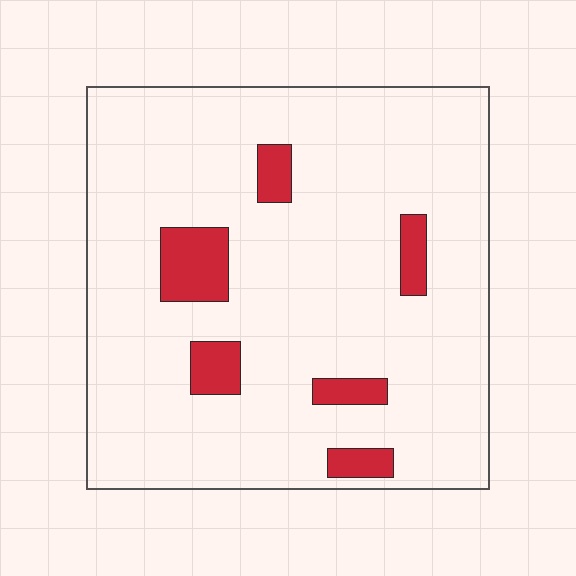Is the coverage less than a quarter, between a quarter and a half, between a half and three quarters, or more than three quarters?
Less than a quarter.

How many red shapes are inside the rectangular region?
6.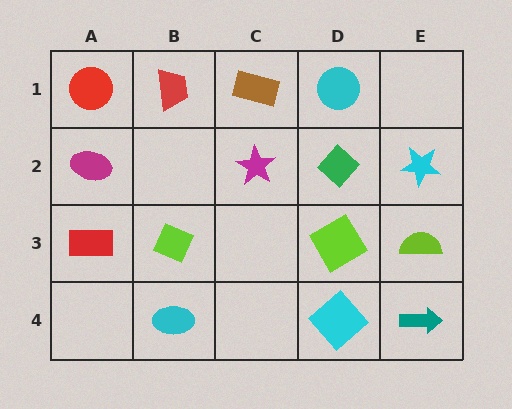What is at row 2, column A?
A magenta ellipse.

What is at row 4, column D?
A cyan diamond.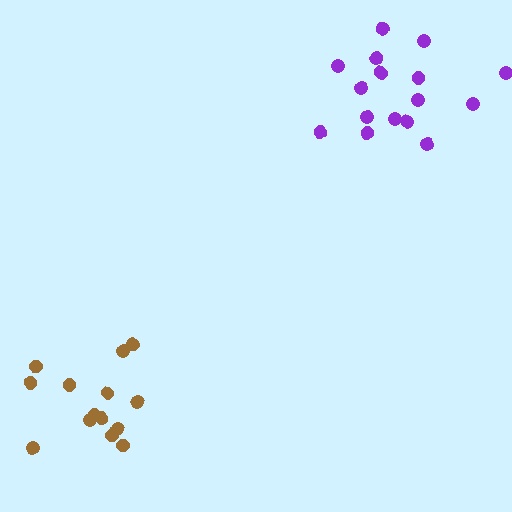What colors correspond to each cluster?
The clusters are colored: brown, purple.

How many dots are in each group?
Group 1: 14 dots, Group 2: 17 dots (31 total).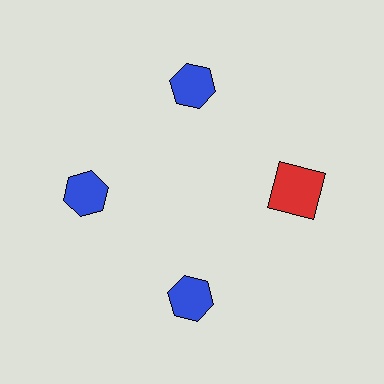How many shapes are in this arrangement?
There are 4 shapes arranged in a ring pattern.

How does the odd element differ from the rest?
It differs in both color (red instead of blue) and shape (square instead of hexagon).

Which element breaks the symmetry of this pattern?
The red square at roughly the 3 o'clock position breaks the symmetry. All other shapes are blue hexagons.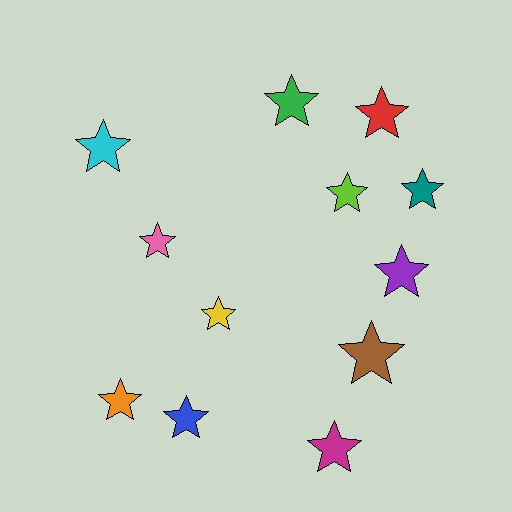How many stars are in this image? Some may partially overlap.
There are 12 stars.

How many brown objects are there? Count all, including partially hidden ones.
There is 1 brown object.